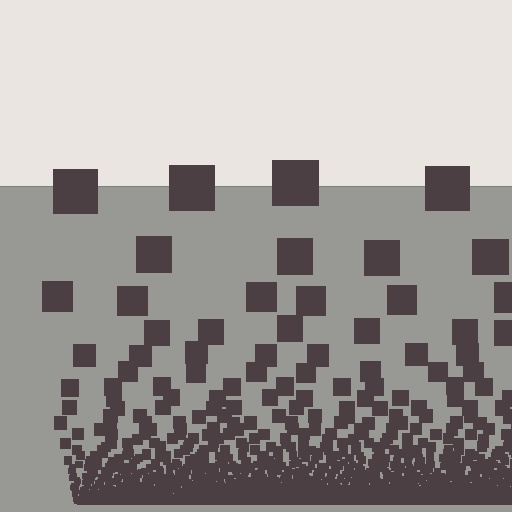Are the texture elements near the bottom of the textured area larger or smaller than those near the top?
Smaller. The gradient is inverted — elements near the bottom are smaller and denser.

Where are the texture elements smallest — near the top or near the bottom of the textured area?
Near the bottom.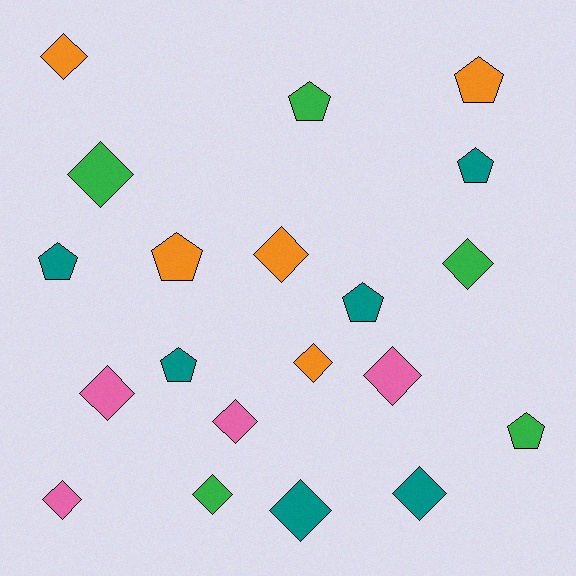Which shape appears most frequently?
Diamond, with 12 objects.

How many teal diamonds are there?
There are 2 teal diamonds.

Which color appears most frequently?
Teal, with 6 objects.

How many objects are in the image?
There are 20 objects.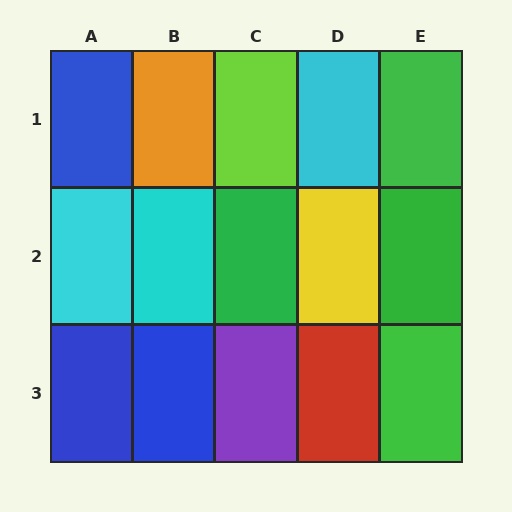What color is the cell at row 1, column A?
Blue.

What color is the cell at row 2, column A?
Cyan.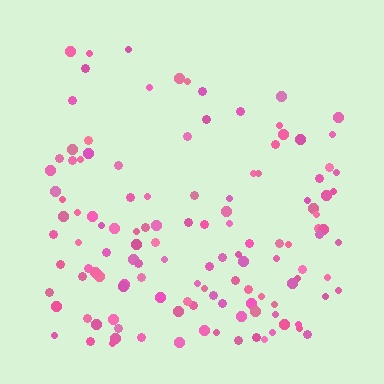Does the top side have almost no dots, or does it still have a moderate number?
Still a moderate number, just noticeably fewer than the bottom.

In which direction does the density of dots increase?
From top to bottom, with the bottom side densest.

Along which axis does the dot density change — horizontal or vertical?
Vertical.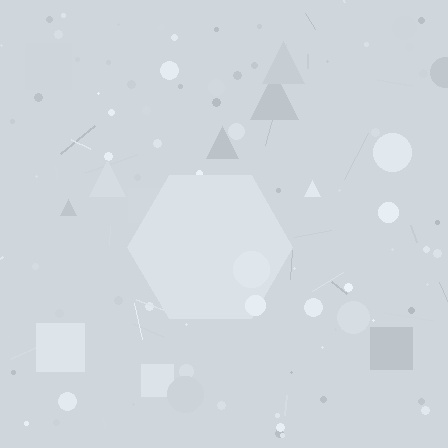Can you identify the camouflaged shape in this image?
The camouflaged shape is a hexagon.